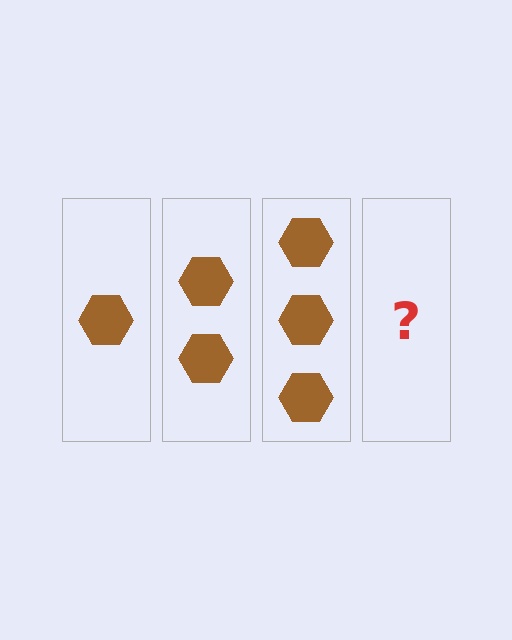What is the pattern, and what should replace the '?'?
The pattern is that each step adds one more hexagon. The '?' should be 4 hexagons.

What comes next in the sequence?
The next element should be 4 hexagons.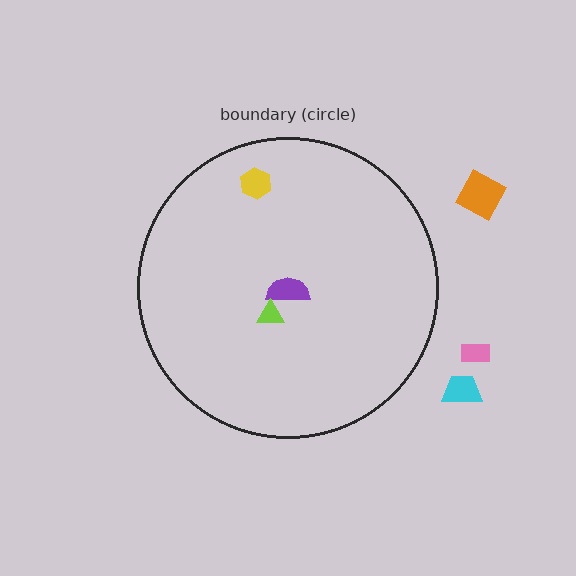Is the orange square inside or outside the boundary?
Outside.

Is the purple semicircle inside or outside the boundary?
Inside.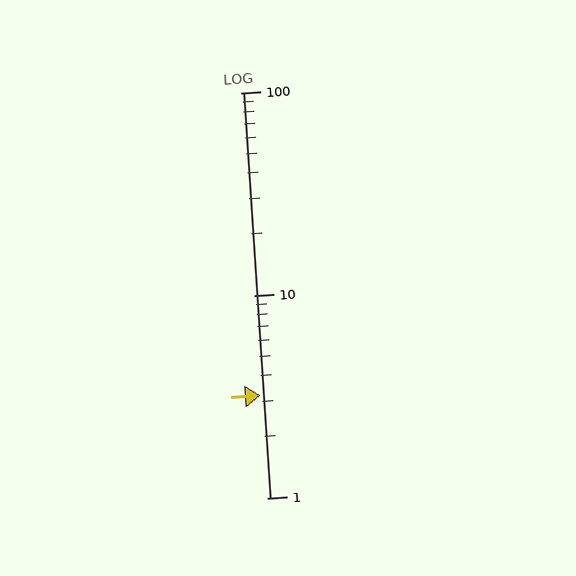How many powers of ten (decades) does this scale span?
The scale spans 2 decades, from 1 to 100.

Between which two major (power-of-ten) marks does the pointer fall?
The pointer is between 1 and 10.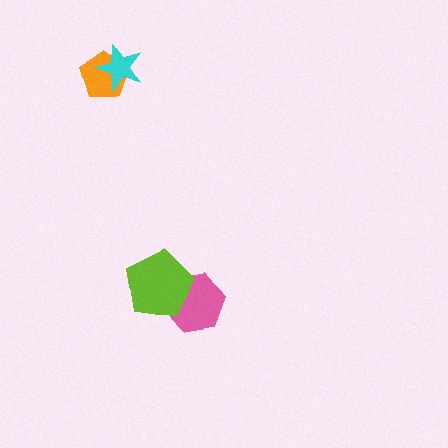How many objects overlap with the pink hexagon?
1 object overlaps with the pink hexagon.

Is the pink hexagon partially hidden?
Yes, it is partially covered by another shape.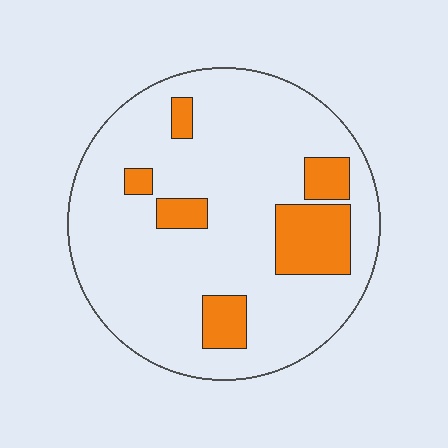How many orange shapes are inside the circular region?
6.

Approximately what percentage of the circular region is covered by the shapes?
Approximately 15%.